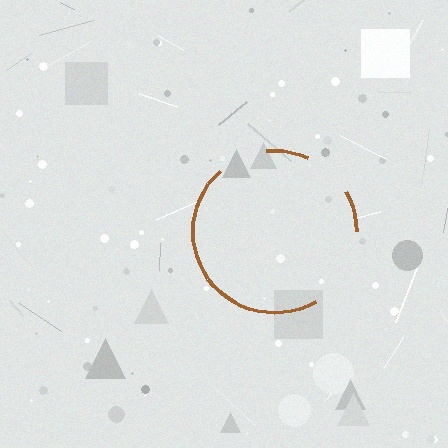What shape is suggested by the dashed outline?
The dashed outline suggests a circle.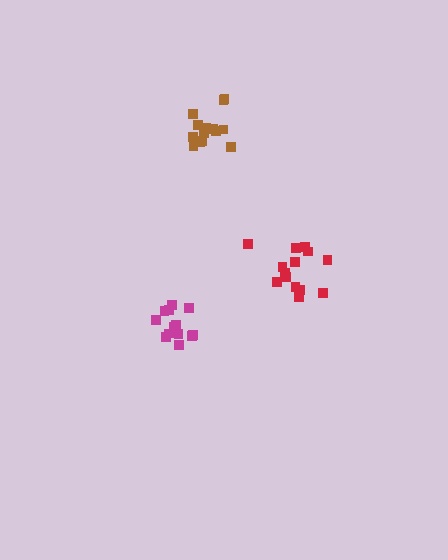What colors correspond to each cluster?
The clusters are colored: brown, magenta, red.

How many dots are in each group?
Group 1: 14 dots, Group 2: 13 dots, Group 3: 14 dots (41 total).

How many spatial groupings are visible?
There are 3 spatial groupings.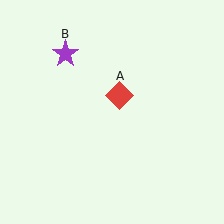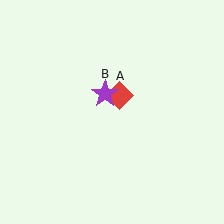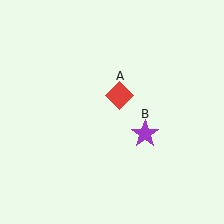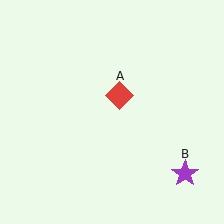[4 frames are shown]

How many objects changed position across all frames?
1 object changed position: purple star (object B).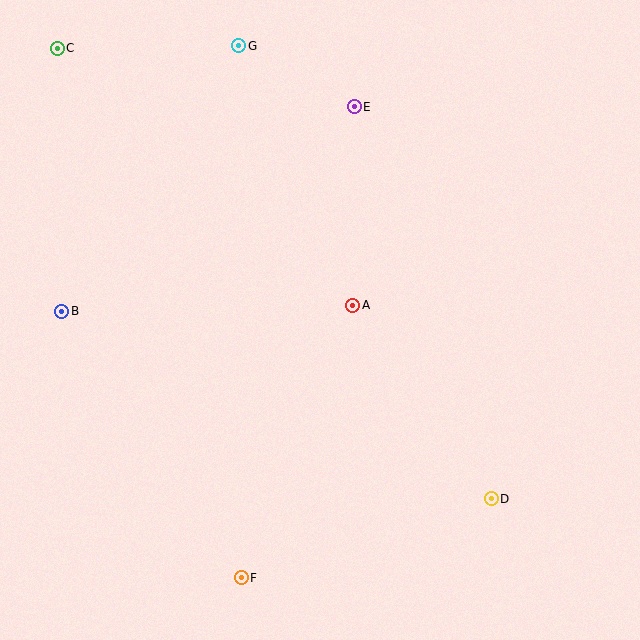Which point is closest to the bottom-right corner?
Point D is closest to the bottom-right corner.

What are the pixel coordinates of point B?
Point B is at (62, 311).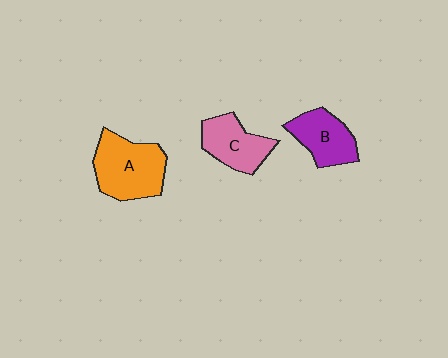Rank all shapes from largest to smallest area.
From largest to smallest: A (orange), C (pink), B (purple).